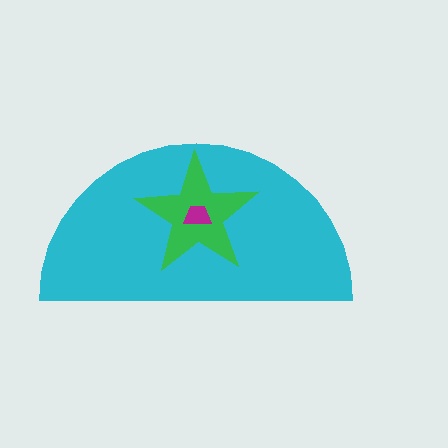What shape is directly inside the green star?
The magenta trapezoid.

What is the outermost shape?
The cyan semicircle.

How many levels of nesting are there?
3.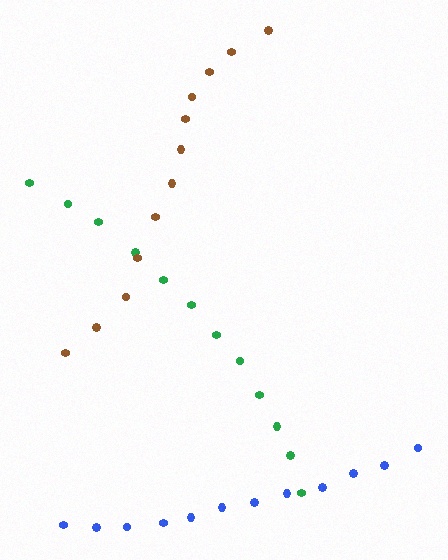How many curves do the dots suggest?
There are 3 distinct paths.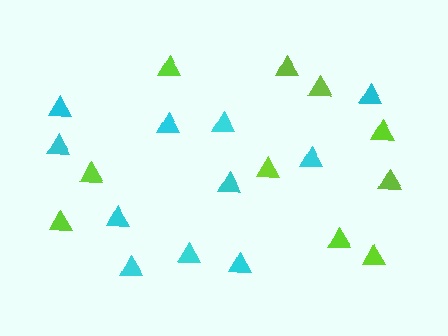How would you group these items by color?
There are 2 groups: one group of lime triangles (10) and one group of cyan triangles (11).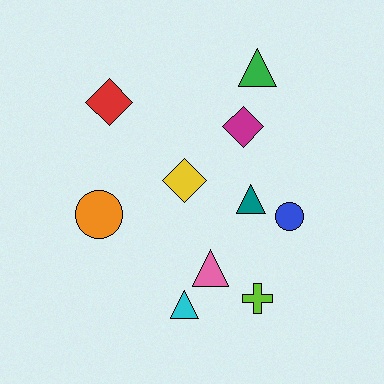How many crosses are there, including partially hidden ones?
There is 1 cross.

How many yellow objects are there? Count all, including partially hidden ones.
There is 1 yellow object.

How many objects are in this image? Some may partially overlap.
There are 10 objects.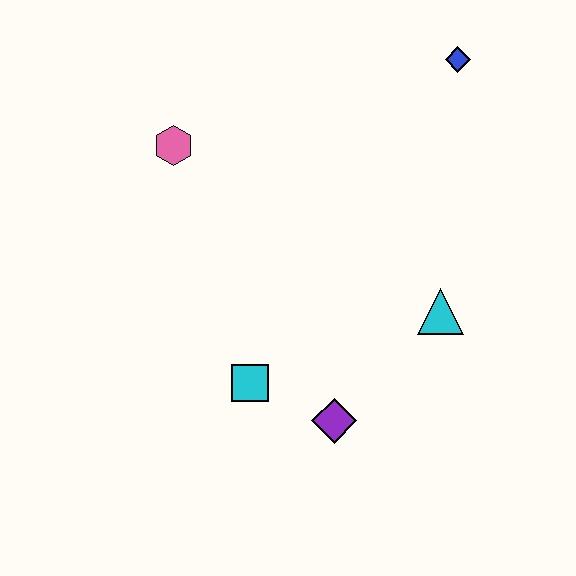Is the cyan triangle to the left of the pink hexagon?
No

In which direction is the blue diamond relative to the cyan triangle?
The blue diamond is above the cyan triangle.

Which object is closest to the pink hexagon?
The cyan square is closest to the pink hexagon.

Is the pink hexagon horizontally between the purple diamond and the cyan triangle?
No